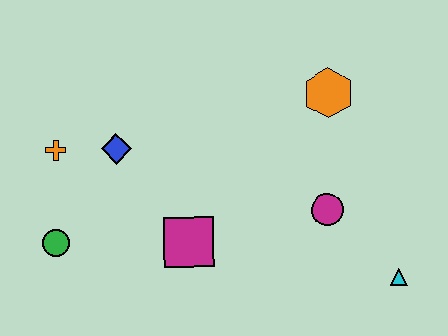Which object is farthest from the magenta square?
The cyan triangle is farthest from the magenta square.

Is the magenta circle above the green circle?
Yes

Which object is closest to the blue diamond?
The orange cross is closest to the blue diamond.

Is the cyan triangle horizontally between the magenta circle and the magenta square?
No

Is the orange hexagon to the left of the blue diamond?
No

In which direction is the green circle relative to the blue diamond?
The green circle is below the blue diamond.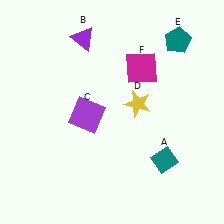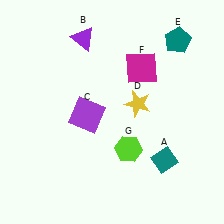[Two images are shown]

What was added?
A lime hexagon (G) was added in Image 2.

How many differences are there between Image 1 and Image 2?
There is 1 difference between the two images.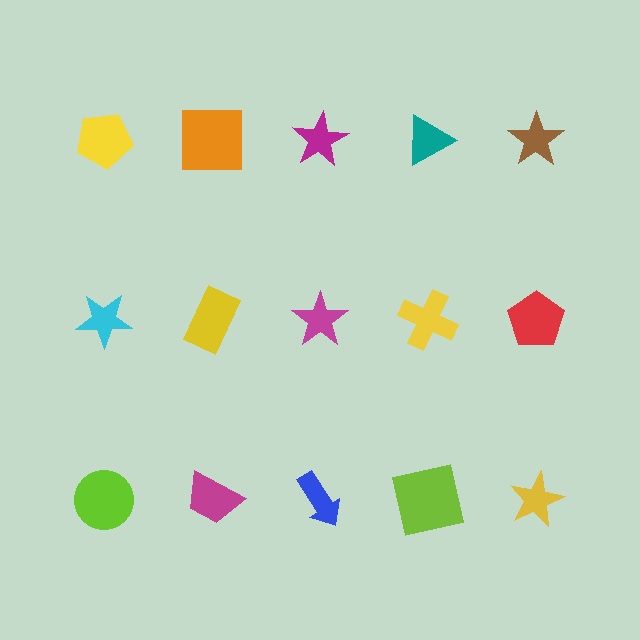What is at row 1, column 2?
An orange square.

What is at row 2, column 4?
A yellow cross.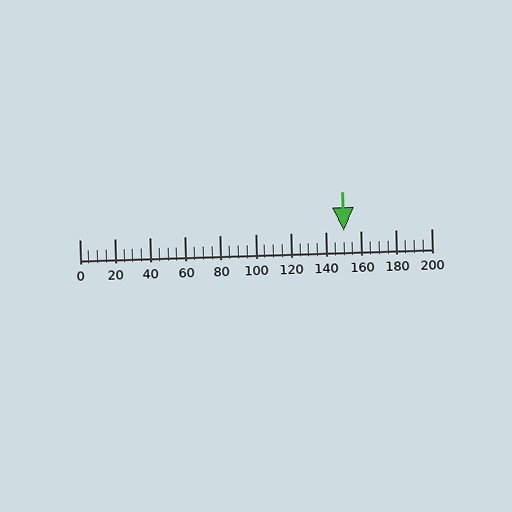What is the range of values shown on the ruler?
The ruler shows values from 0 to 200.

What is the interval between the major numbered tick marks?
The major tick marks are spaced 20 units apart.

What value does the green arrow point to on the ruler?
The green arrow points to approximately 150.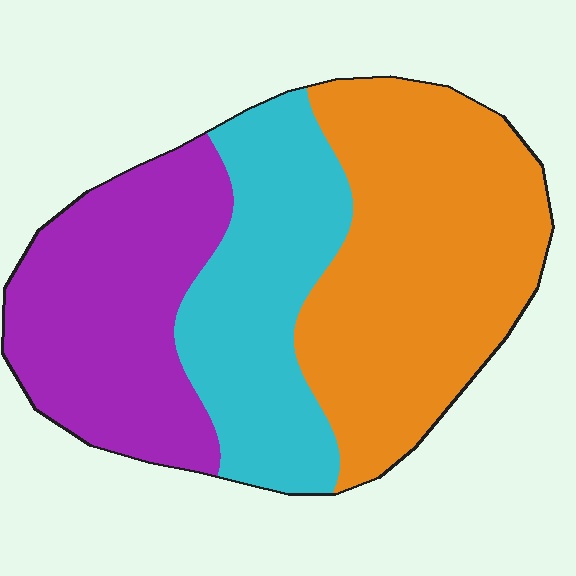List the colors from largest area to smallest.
From largest to smallest: orange, purple, cyan.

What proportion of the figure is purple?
Purple covers roughly 30% of the figure.